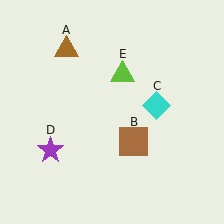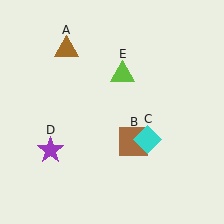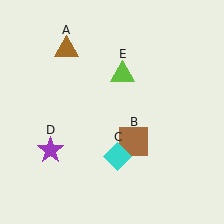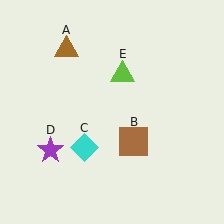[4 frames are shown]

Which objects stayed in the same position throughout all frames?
Brown triangle (object A) and brown square (object B) and purple star (object D) and lime triangle (object E) remained stationary.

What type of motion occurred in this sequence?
The cyan diamond (object C) rotated clockwise around the center of the scene.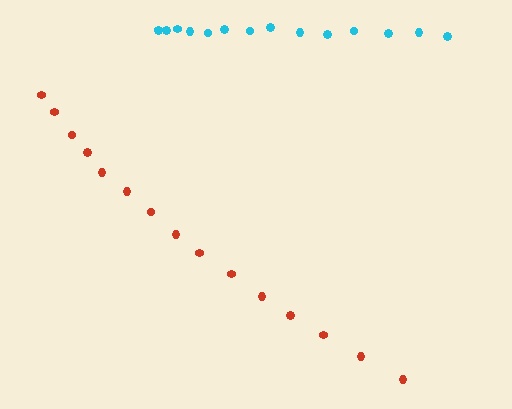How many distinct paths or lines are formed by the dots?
There are 2 distinct paths.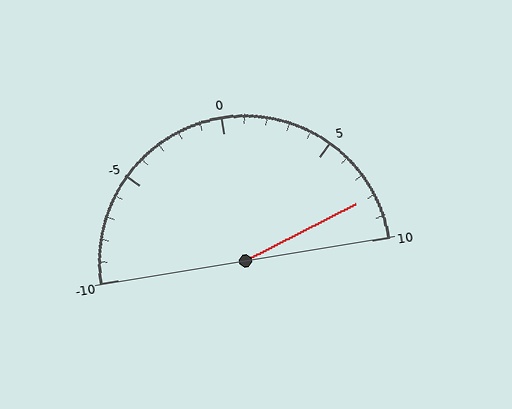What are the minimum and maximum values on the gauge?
The gauge ranges from -10 to 10.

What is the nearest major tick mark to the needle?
The nearest major tick mark is 10.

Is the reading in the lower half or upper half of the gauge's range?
The reading is in the upper half of the range (-10 to 10).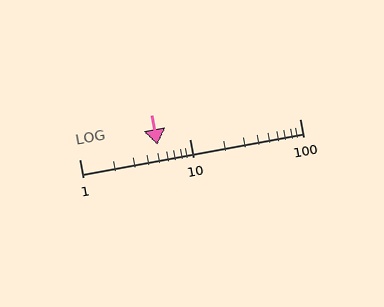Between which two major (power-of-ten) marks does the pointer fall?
The pointer is between 1 and 10.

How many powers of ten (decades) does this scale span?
The scale spans 2 decades, from 1 to 100.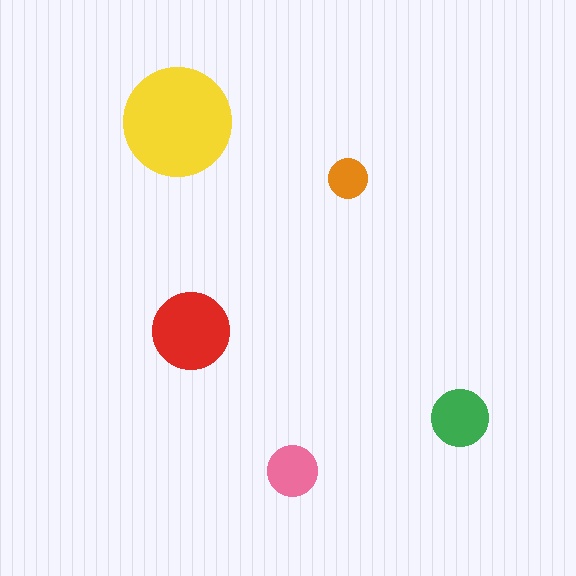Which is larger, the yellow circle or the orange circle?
The yellow one.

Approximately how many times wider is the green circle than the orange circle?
About 1.5 times wider.